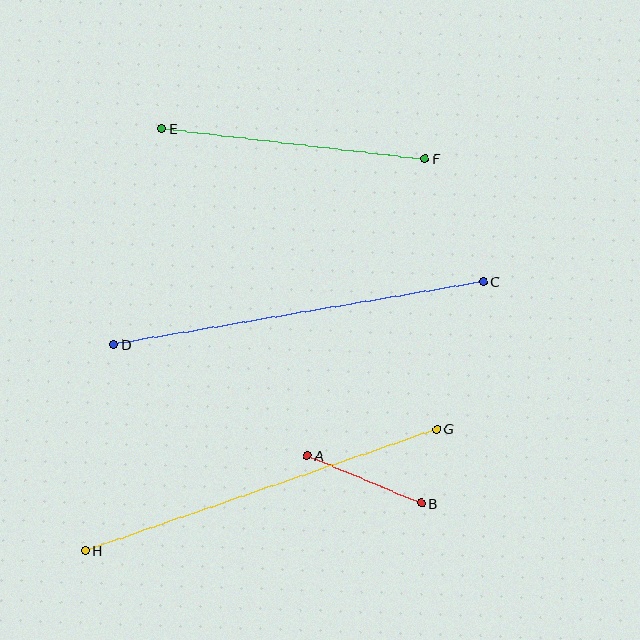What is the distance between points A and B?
The distance is approximately 123 pixels.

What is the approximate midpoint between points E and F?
The midpoint is at approximately (294, 144) pixels.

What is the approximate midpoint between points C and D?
The midpoint is at approximately (299, 313) pixels.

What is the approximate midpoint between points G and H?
The midpoint is at approximately (261, 490) pixels.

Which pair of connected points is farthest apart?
Points C and D are farthest apart.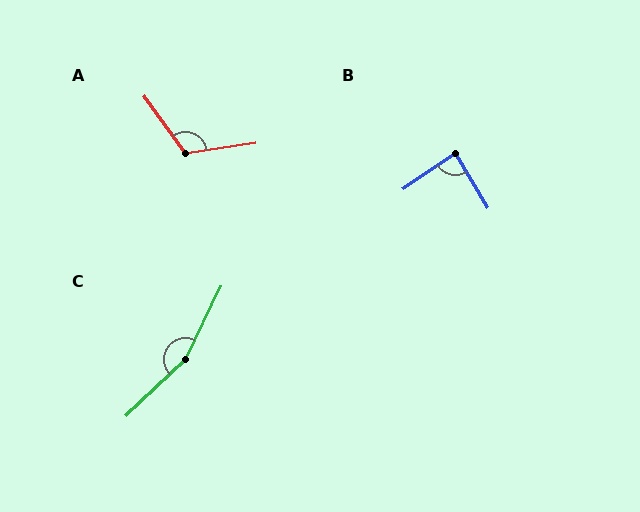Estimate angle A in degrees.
Approximately 117 degrees.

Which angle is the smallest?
B, at approximately 87 degrees.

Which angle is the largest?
C, at approximately 160 degrees.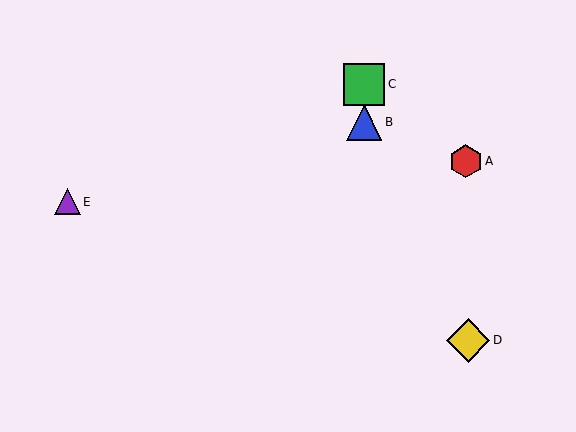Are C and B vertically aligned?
Yes, both are at x≈364.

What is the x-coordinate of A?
Object A is at x≈466.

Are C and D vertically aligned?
No, C is at x≈364 and D is at x≈468.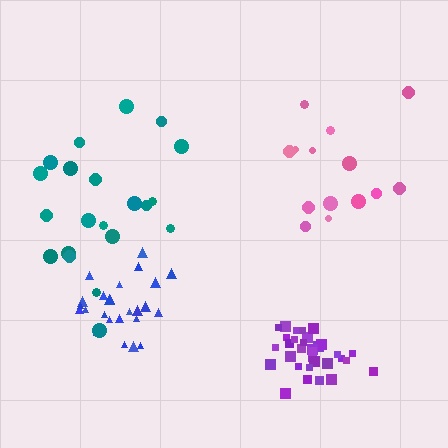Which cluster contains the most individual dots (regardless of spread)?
Purple (33).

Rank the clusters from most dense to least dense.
purple, blue, teal, pink.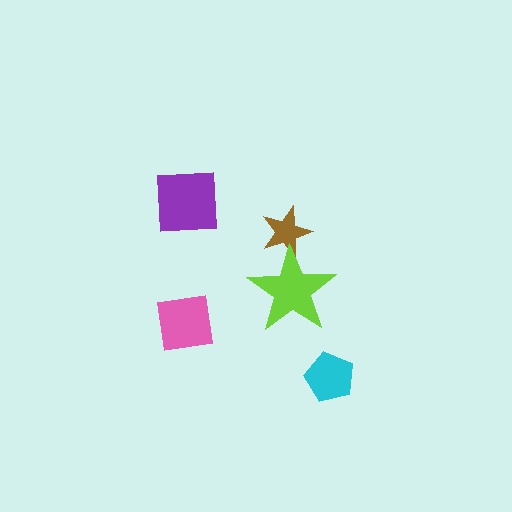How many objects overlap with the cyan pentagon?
0 objects overlap with the cyan pentagon.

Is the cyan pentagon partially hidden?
No, no other shape covers it.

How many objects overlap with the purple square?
0 objects overlap with the purple square.